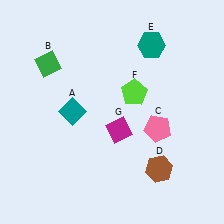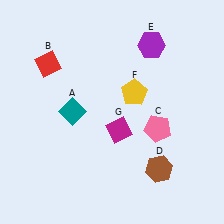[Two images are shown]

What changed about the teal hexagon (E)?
In Image 1, E is teal. In Image 2, it changed to purple.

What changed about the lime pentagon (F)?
In Image 1, F is lime. In Image 2, it changed to yellow.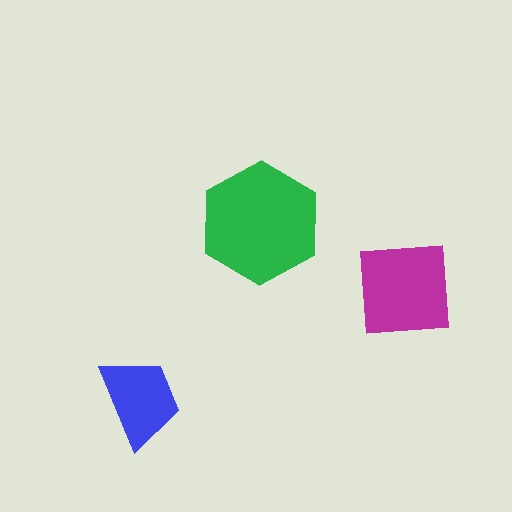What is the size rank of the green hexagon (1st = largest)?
1st.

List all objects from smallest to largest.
The blue trapezoid, the magenta square, the green hexagon.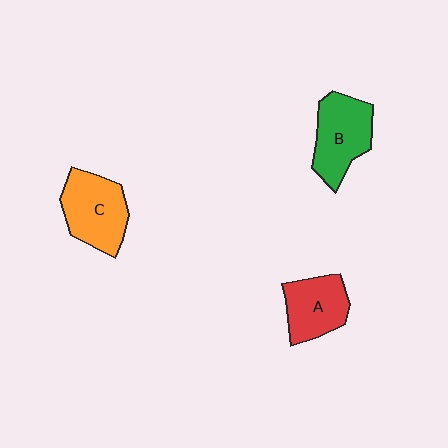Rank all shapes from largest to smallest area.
From largest to smallest: C (orange), B (green), A (red).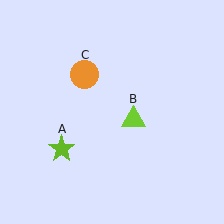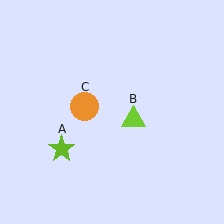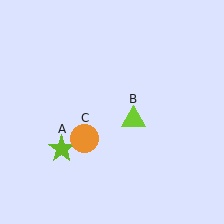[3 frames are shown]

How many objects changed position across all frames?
1 object changed position: orange circle (object C).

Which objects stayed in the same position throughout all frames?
Lime star (object A) and lime triangle (object B) remained stationary.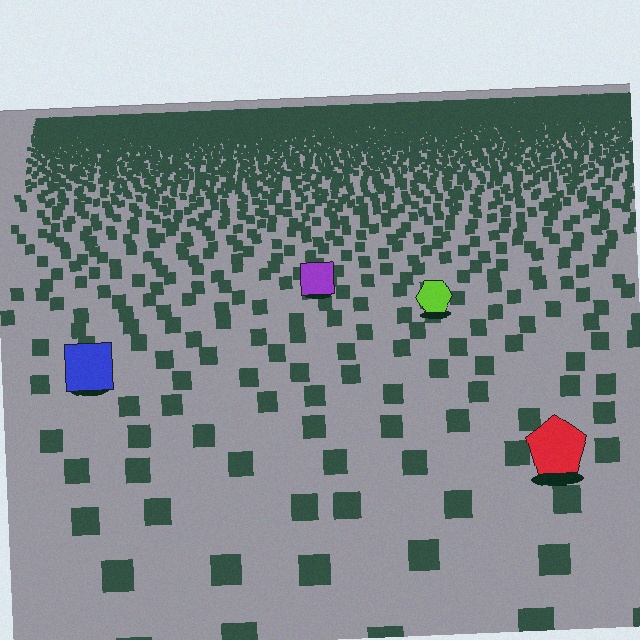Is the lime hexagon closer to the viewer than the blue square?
No. The blue square is closer — you can tell from the texture gradient: the ground texture is coarser near it.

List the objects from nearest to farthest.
From nearest to farthest: the red pentagon, the blue square, the lime hexagon, the purple square.